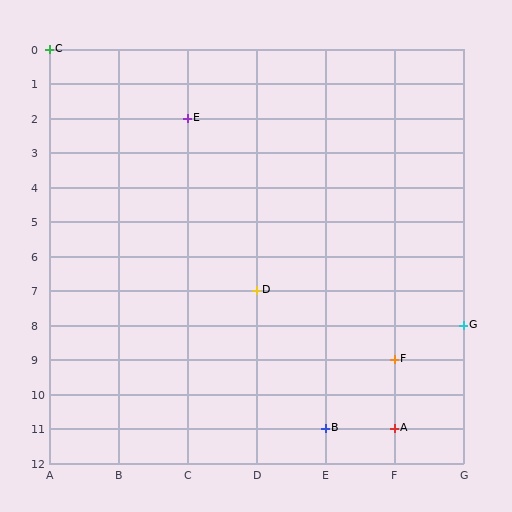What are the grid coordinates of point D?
Point D is at grid coordinates (D, 7).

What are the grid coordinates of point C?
Point C is at grid coordinates (A, 0).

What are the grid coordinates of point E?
Point E is at grid coordinates (C, 2).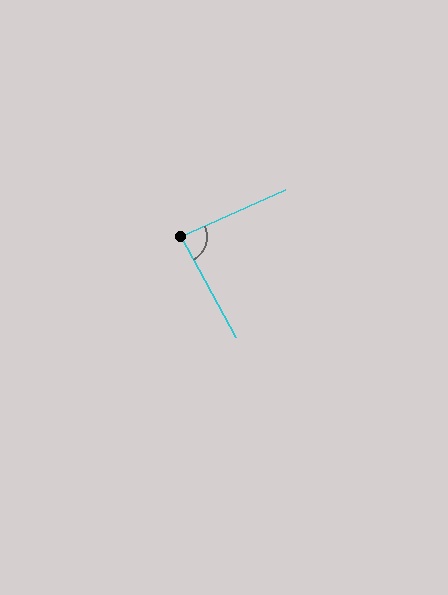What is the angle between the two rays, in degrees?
Approximately 86 degrees.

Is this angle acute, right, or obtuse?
It is approximately a right angle.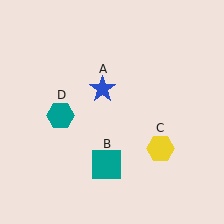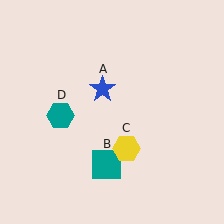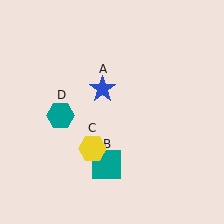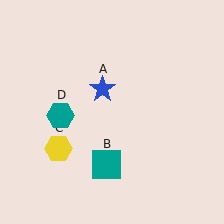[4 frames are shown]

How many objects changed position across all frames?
1 object changed position: yellow hexagon (object C).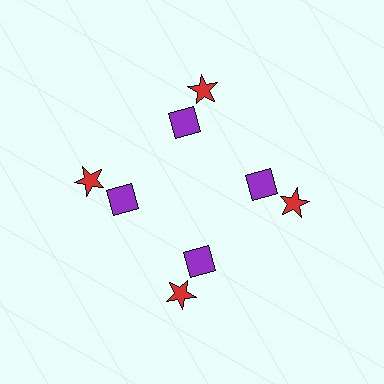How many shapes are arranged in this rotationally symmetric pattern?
There are 8 shapes, arranged in 4 groups of 2.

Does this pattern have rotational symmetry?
Yes, this pattern has 4-fold rotational symmetry. It looks the same after rotating 90 degrees around the center.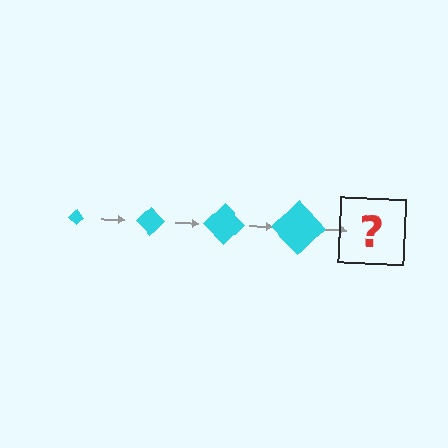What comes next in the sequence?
The next element should be a cyan diamond, larger than the previous one.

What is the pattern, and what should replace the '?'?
The pattern is that the diamond gets progressively larger each step. The '?' should be a cyan diamond, larger than the previous one.